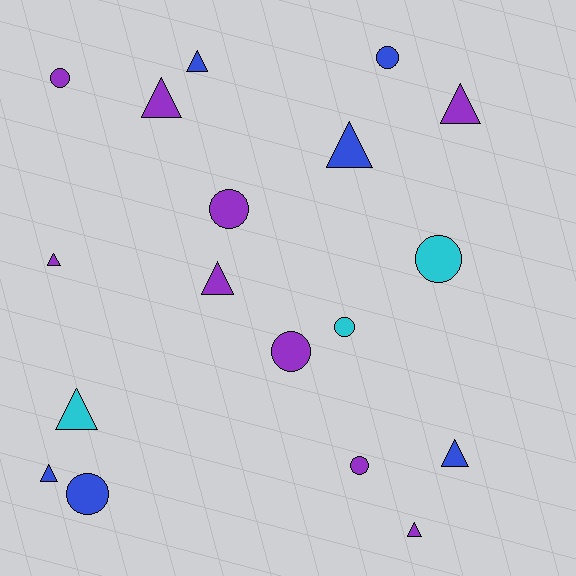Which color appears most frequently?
Purple, with 9 objects.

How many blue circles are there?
There are 2 blue circles.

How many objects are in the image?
There are 18 objects.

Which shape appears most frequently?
Triangle, with 10 objects.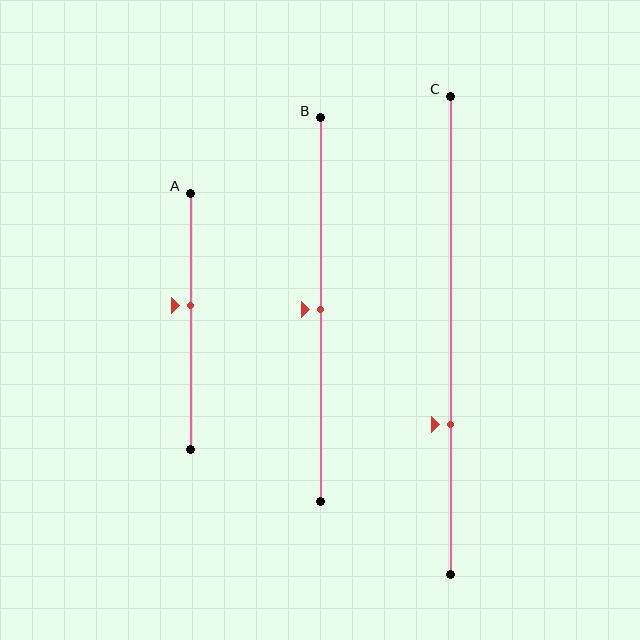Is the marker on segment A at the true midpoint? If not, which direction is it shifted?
No, the marker on segment A is shifted upward by about 6% of the segment length.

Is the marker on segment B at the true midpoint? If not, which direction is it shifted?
Yes, the marker on segment B is at the true midpoint.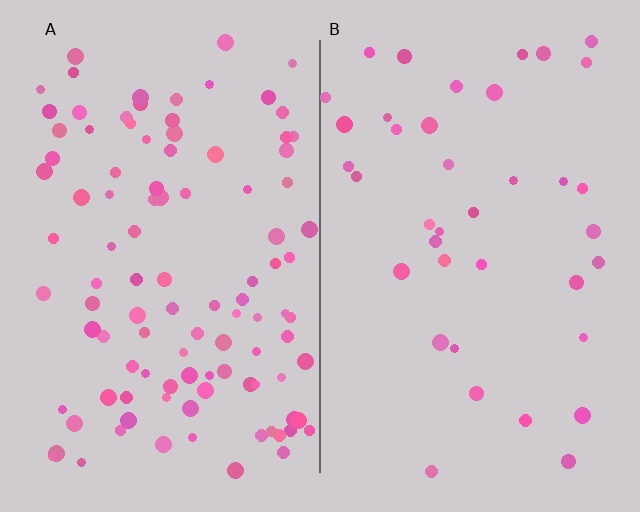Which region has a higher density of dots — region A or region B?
A (the left).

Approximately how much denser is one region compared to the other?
Approximately 2.7× — region A over region B.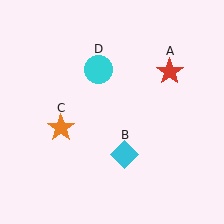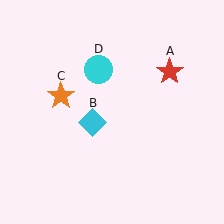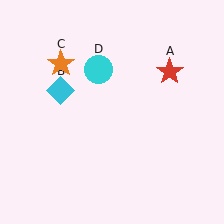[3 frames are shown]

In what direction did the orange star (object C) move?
The orange star (object C) moved up.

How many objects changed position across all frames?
2 objects changed position: cyan diamond (object B), orange star (object C).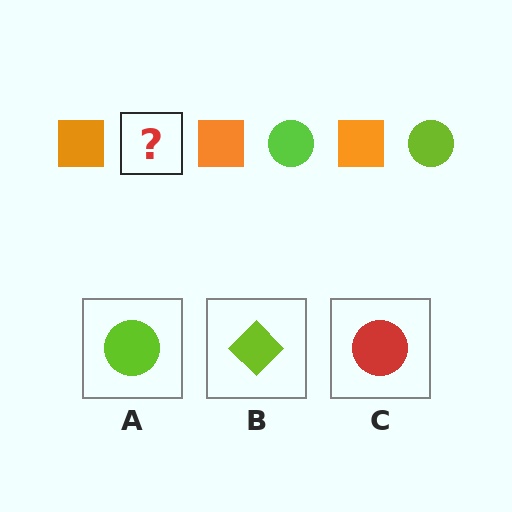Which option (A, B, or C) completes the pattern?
A.